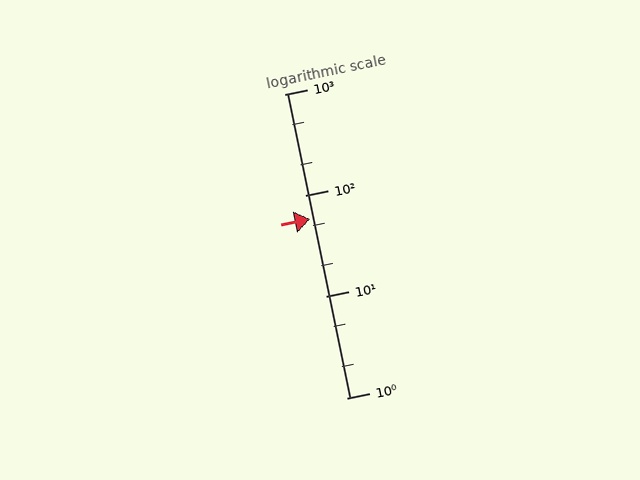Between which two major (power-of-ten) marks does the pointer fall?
The pointer is between 10 and 100.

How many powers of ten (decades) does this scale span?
The scale spans 3 decades, from 1 to 1000.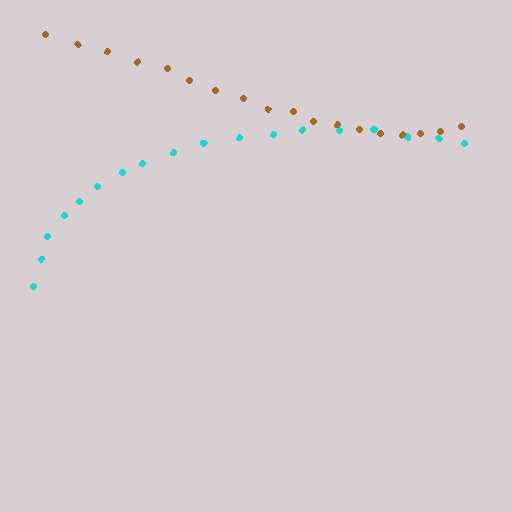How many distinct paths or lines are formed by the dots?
There are 2 distinct paths.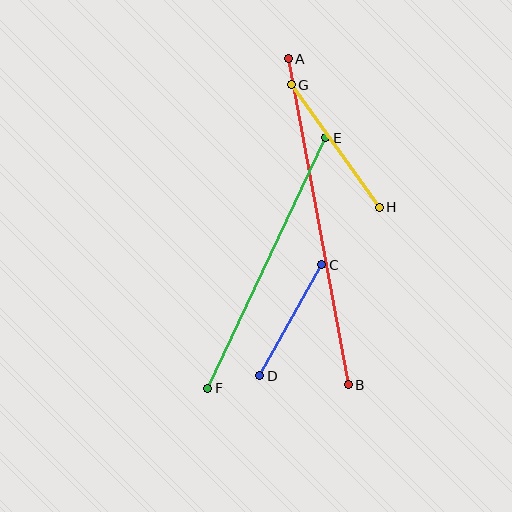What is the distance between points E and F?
The distance is approximately 277 pixels.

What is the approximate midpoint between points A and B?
The midpoint is at approximately (318, 222) pixels.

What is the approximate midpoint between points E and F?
The midpoint is at approximately (267, 263) pixels.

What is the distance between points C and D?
The distance is approximately 127 pixels.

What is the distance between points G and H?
The distance is approximately 151 pixels.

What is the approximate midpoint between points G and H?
The midpoint is at approximately (335, 146) pixels.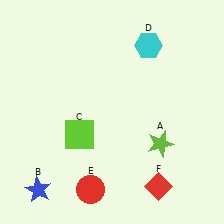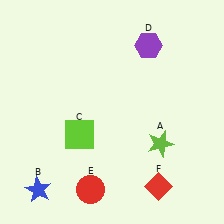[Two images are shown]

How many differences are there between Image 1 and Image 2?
There is 1 difference between the two images.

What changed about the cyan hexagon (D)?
In Image 1, D is cyan. In Image 2, it changed to purple.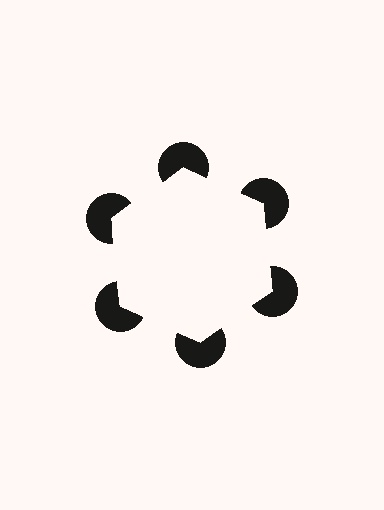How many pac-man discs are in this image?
There are 6 — one at each vertex of the illusory hexagon.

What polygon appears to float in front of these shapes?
An illusory hexagon — its edges are inferred from the aligned wedge cuts in the pac-man discs, not physically drawn.